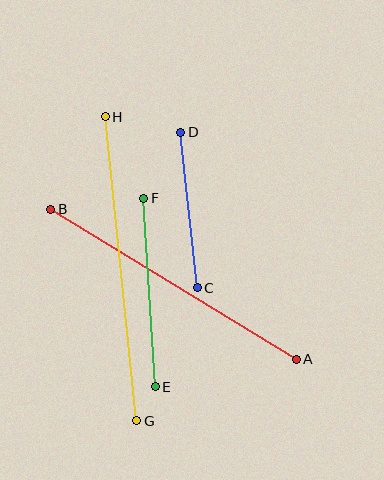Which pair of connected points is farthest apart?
Points G and H are farthest apart.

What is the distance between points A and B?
The distance is approximately 288 pixels.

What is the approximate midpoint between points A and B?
The midpoint is at approximately (174, 284) pixels.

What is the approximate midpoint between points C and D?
The midpoint is at approximately (189, 210) pixels.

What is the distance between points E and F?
The distance is approximately 189 pixels.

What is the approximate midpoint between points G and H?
The midpoint is at approximately (121, 269) pixels.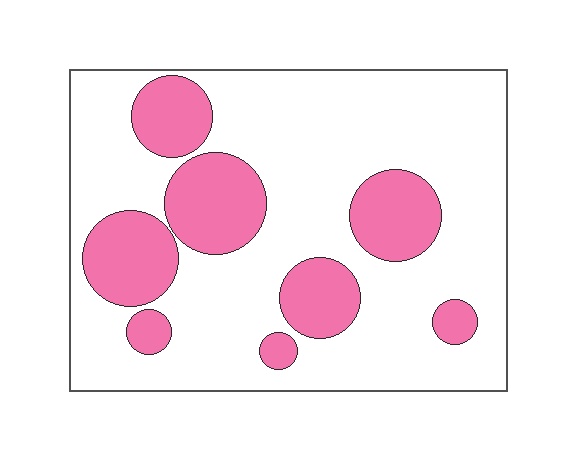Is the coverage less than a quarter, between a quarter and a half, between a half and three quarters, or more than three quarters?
Between a quarter and a half.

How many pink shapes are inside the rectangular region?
8.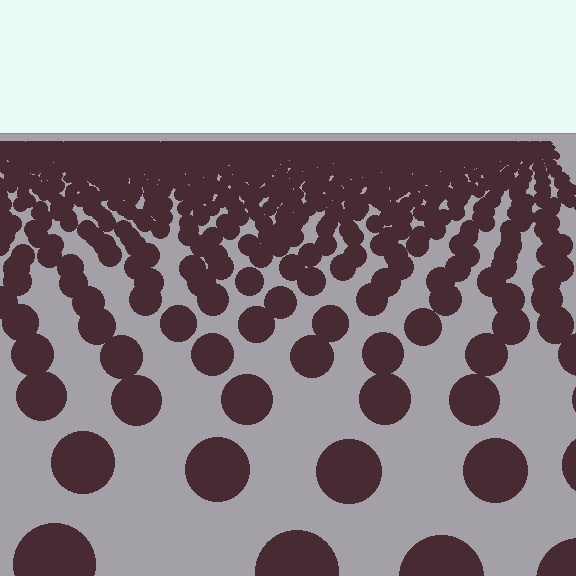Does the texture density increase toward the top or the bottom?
Density increases toward the top.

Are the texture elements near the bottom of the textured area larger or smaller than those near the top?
Larger. Near the bottom, elements are closer to the viewer and appear at a bigger on-screen size.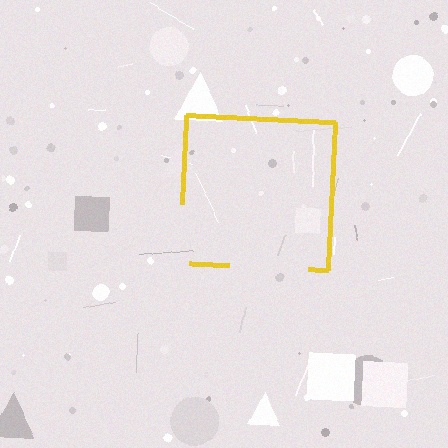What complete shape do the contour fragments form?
The contour fragments form a square.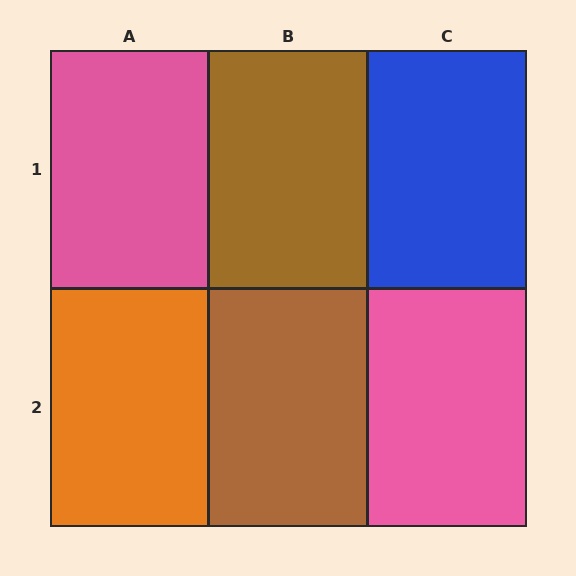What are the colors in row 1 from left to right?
Pink, brown, blue.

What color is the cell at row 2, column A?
Orange.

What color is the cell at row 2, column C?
Pink.